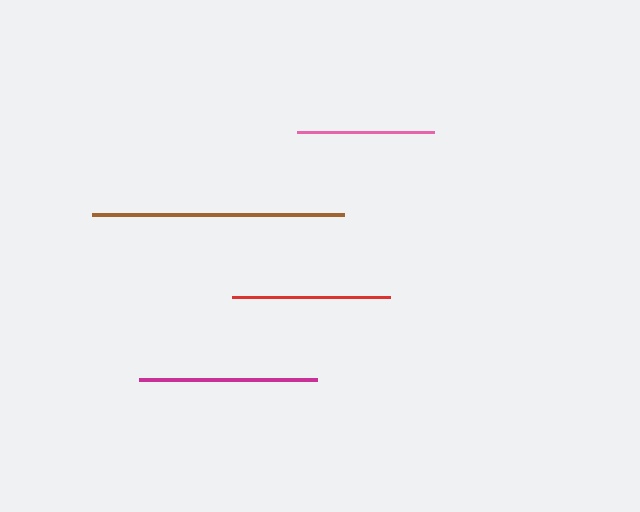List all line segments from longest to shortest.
From longest to shortest: brown, magenta, red, pink.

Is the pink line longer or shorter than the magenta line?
The magenta line is longer than the pink line.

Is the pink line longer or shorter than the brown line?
The brown line is longer than the pink line.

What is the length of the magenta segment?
The magenta segment is approximately 178 pixels long.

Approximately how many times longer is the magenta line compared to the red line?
The magenta line is approximately 1.1 times the length of the red line.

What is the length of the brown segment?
The brown segment is approximately 252 pixels long.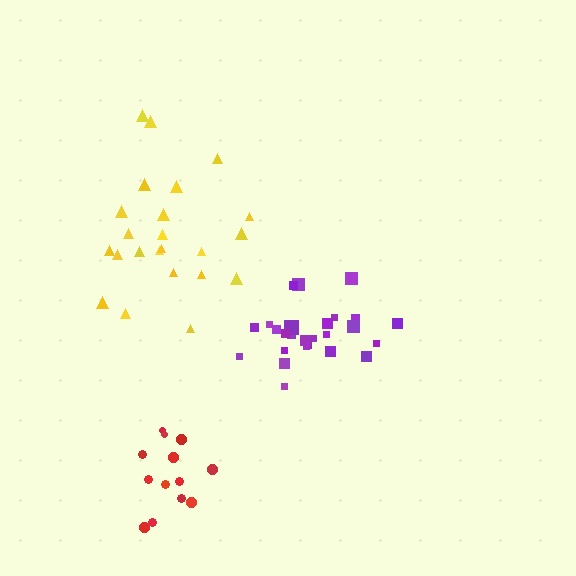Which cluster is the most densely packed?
Purple.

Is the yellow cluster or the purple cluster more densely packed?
Purple.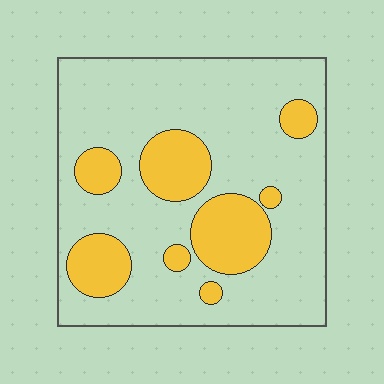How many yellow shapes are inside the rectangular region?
8.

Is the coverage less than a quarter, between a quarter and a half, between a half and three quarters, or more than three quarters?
Less than a quarter.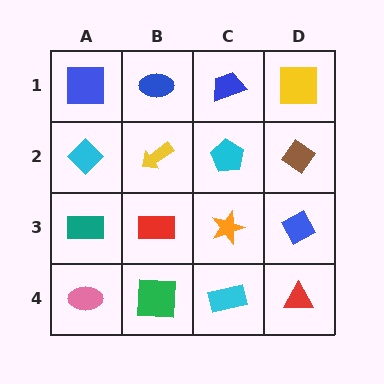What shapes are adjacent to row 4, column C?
An orange star (row 3, column C), a green square (row 4, column B), a red triangle (row 4, column D).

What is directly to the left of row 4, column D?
A cyan rectangle.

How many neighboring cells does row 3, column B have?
4.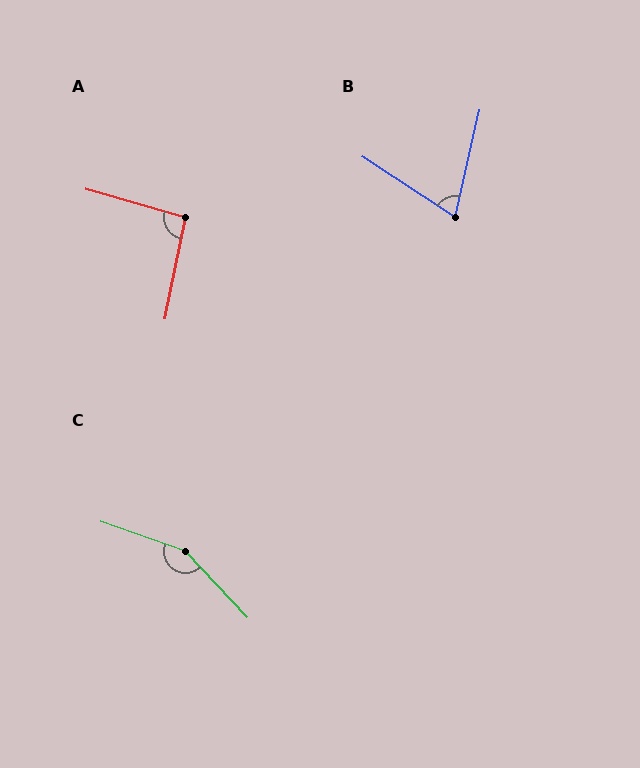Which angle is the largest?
C, at approximately 152 degrees.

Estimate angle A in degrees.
Approximately 95 degrees.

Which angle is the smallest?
B, at approximately 69 degrees.